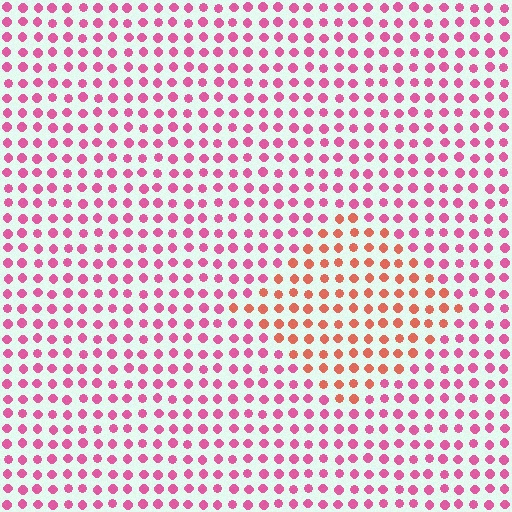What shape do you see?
I see a diamond.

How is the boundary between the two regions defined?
The boundary is defined purely by a slight shift in hue (about 39 degrees). Spacing, size, and orientation are identical on both sides.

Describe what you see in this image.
The image is filled with small pink elements in a uniform arrangement. A diamond-shaped region is visible where the elements are tinted to a slightly different hue, forming a subtle color boundary.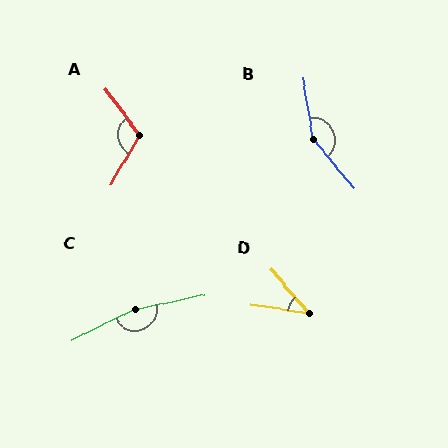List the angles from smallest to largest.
D (41°), A (113°), B (150°), C (166°).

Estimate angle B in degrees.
Approximately 150 degrees.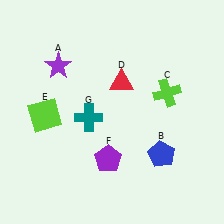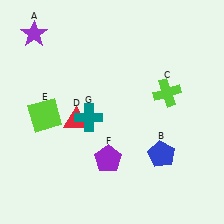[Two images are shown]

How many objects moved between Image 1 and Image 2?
2 objects moved between the two images.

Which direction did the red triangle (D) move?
The red triangle (D) moved left.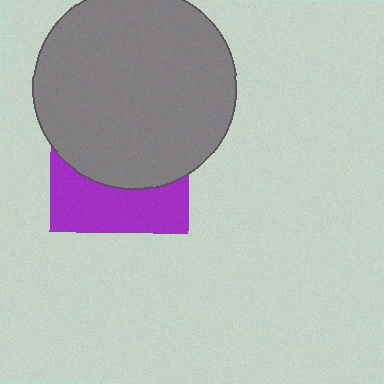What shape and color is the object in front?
The object in front is a gray circle.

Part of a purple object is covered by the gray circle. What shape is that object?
It is a square.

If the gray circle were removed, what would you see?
You would see the complete purple square.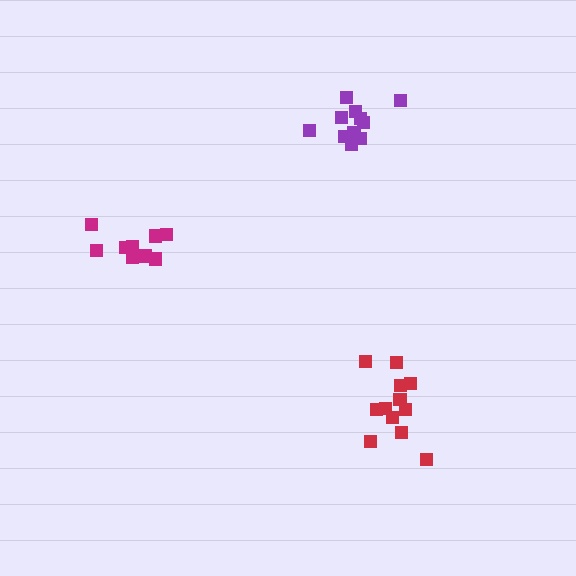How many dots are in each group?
Group 1: 11 dots, Group 2: 9 dots, Group 3: 12 dots (32 total).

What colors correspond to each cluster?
The clusters are colored: purple, magenta, red.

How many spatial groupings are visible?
There are 3 spatial groupings.